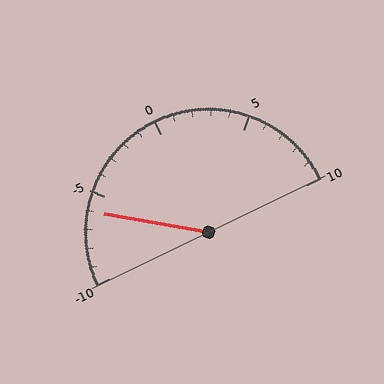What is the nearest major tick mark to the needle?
The nearest major tick mark is -5.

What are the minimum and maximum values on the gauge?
The gauge ranges from -10 to 10.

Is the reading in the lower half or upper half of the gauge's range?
The reading is in the lower half of the range (-10 to 10).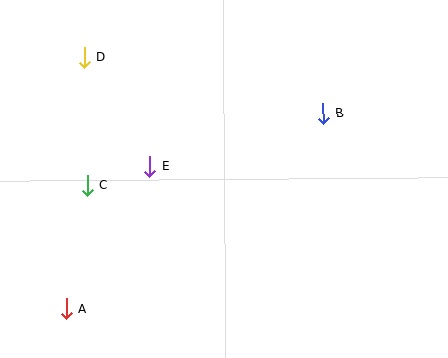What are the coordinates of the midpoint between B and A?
The midpoint between B and A is at (195, 211).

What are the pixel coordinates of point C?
Point C is at (87, 185).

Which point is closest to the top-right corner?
Point B is closest to the top-right corner.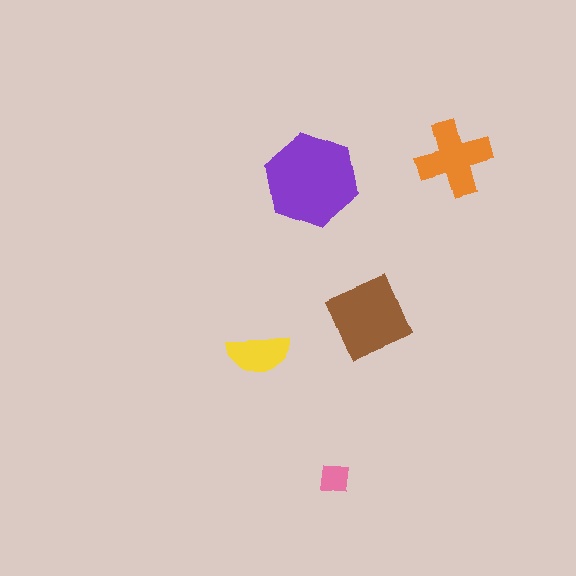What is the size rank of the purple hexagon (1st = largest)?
1st.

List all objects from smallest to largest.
The pink square, the yellow semicircle, the orange cross, the brown square, the purple hexagon.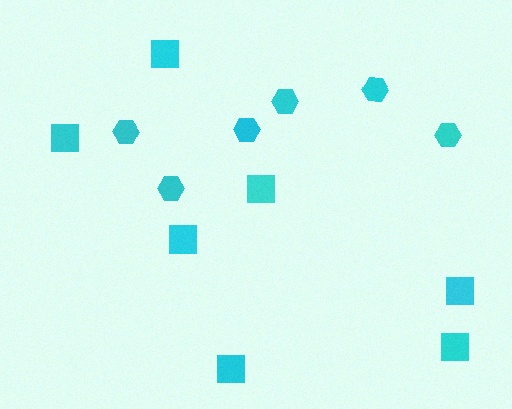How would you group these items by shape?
There are 2 groups: one group of squares (7) and one group of hexagons (6).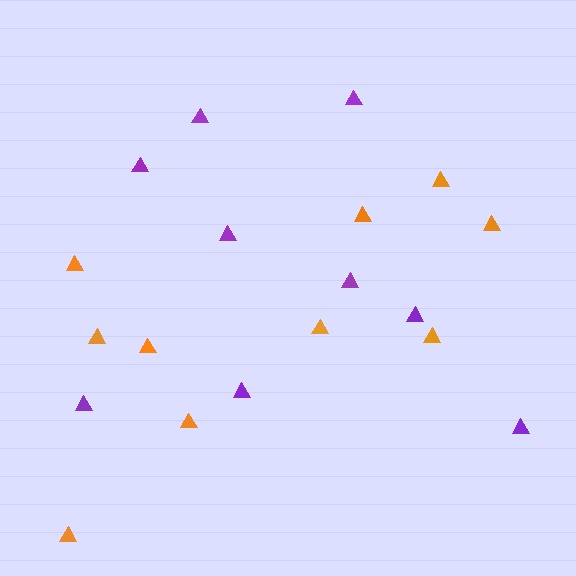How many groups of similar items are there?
There are 2 groups: one group of orange triangles (10) and one group of purple triangles (9).